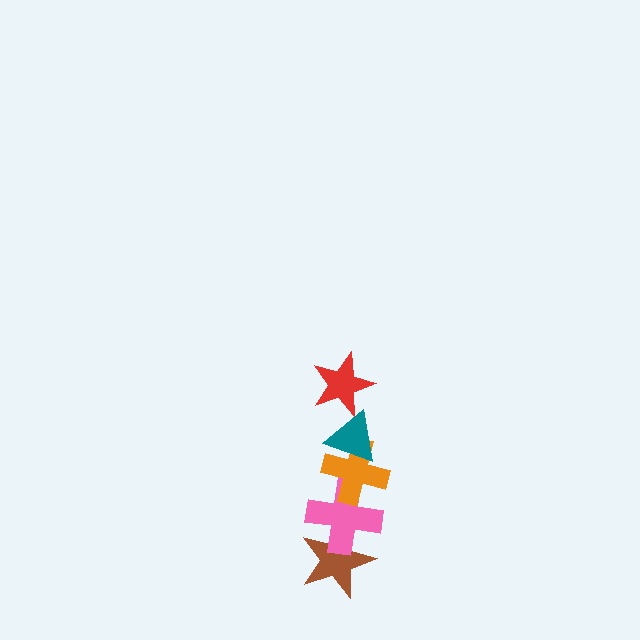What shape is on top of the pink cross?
The orange cross is on top of the pink cross.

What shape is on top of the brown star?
The pink cross is on top of the brown star.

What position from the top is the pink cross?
The pink cross is 4th from the top.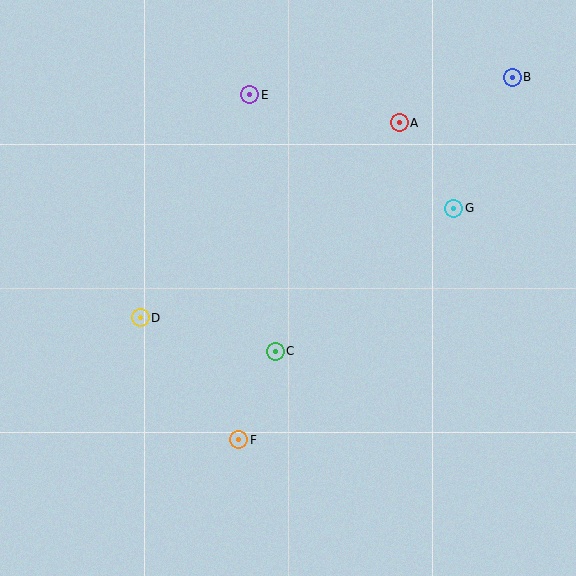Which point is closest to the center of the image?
Point C at (275, 351) is closest to the center.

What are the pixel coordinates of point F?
Point F is at (239, 440).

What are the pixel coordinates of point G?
Point G is at (454, 208).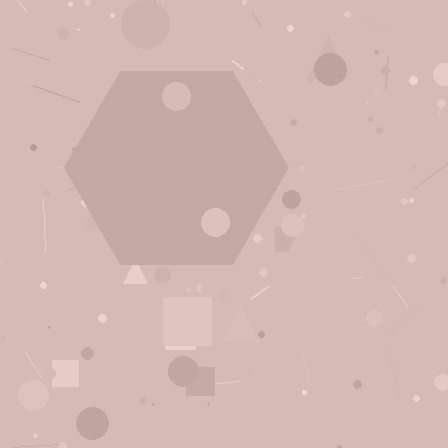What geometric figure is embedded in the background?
A hexagon is embedded in the background.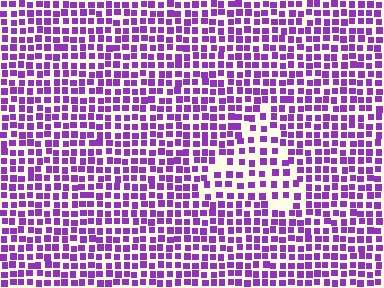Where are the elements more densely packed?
The elements are more densely packed outside the triangle boundary.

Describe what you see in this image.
The image contains small purple elements arranged at two different densities. A triangle-shaped region is visible where the elements are less densely packed than the surrounding area.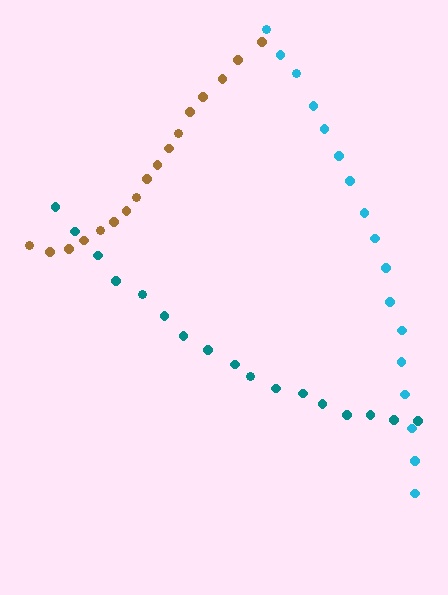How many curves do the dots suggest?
There are 3 distinct paths.